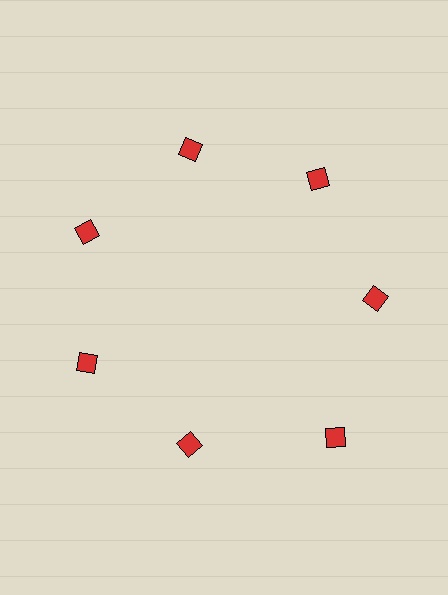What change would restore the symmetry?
The symmetry would be restored by moving it inward, back onto the ring so that all 7 diamonds sit at equal angles and equal distance from the center.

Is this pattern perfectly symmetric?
No. The 7 red diamonds are arranged in a ring, but one element near the 5 o'clock position is pushed outward from the center, breaking the 7-fold rotational symmetry.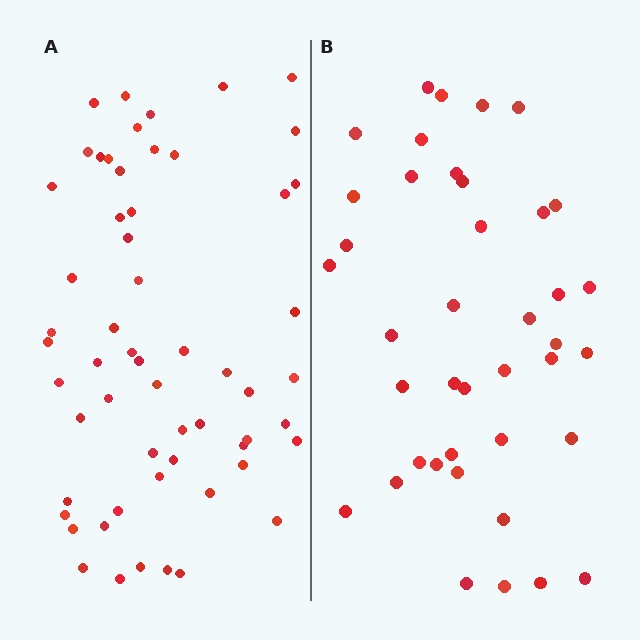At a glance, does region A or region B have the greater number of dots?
Region A (the left region) has more dots.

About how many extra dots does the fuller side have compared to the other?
Region A has approximately 20 more dots than region B.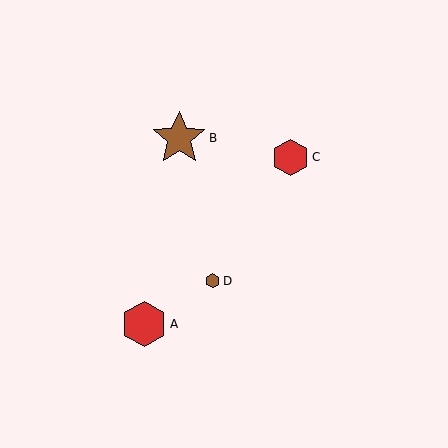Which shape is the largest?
The brown star (labeled B) is the largest.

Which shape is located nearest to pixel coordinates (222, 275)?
The brown hexagon (labeled D) at (213, 281) is nearest to that location.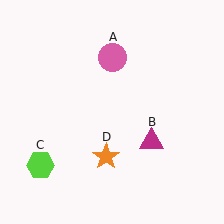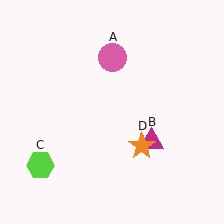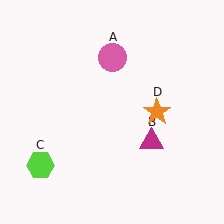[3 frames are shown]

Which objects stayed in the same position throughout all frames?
Pink circle (object A) and magenta triangle (object B) and lime hexagon (object C) remained stationary.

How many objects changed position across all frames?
1 object changed position: orange star (object D).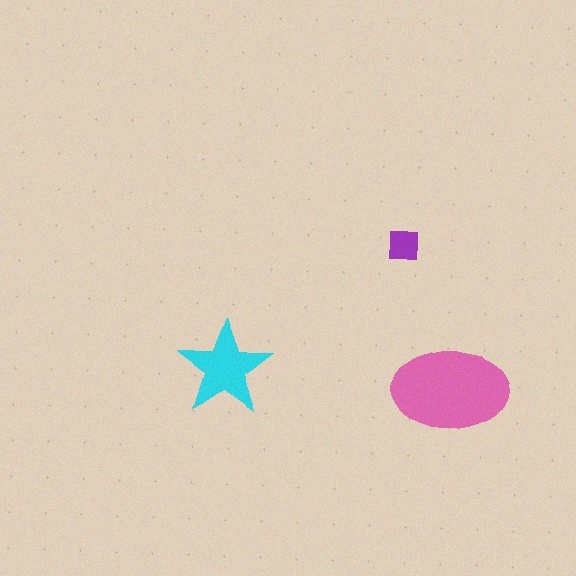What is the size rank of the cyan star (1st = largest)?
2nd.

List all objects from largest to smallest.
The pink ellipse, the cyan star, the purple square.